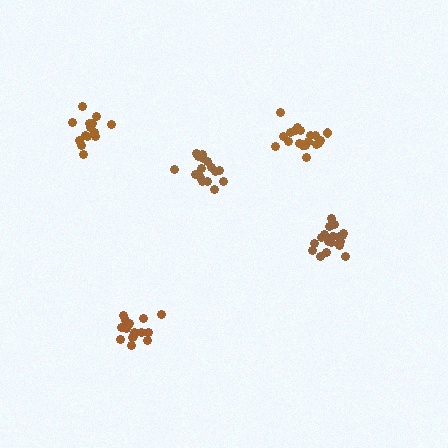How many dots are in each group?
Group 1: 16 dots, Group 2: 17 dots, Group 3: 19 dots, Group 4: 19 dots, Group 5: 14 dots (85 total).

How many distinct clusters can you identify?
There are 5 distinct clusters.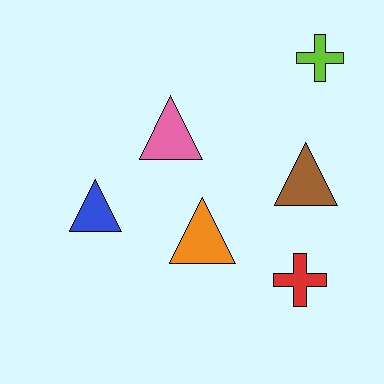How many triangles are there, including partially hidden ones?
There are 4 triangles.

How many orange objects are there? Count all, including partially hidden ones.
There is 1 orange object.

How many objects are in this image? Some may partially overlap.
There are 6 objects.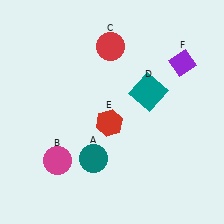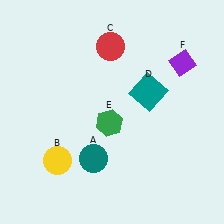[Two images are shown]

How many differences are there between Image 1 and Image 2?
There are 2 differences between the two images.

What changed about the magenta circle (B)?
In Image 1, B is magenta. In Image 2, it changed to yellow.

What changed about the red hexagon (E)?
In Image 1, E is red. In Image 2, it changed to green.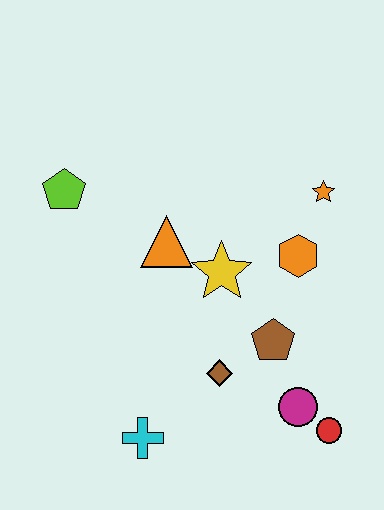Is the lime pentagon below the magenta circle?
No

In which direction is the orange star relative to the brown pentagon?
The orange star is above the brown pentagon.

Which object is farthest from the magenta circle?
The lime pentagon is farthest from the magenta circle.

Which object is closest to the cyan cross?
The brown diamond is closest to the cyan cross.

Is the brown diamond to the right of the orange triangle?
Yes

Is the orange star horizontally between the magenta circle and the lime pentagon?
No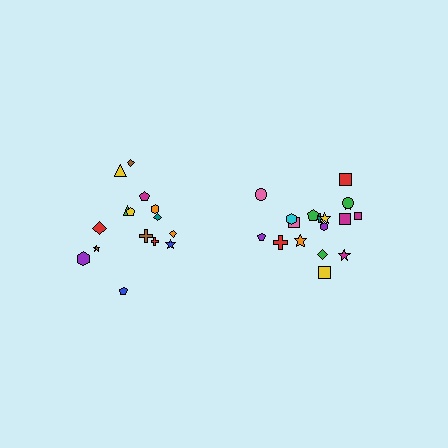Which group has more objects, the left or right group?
The right group.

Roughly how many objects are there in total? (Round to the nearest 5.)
Roughly 35 objects in total.